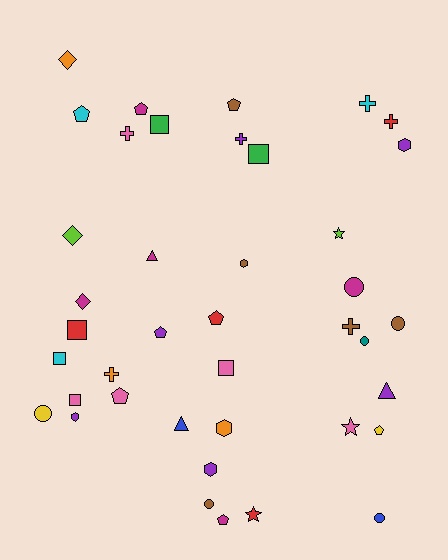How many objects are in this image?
There are 40 objects.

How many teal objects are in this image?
There is 1 teal object.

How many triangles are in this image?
There are 3 triangles.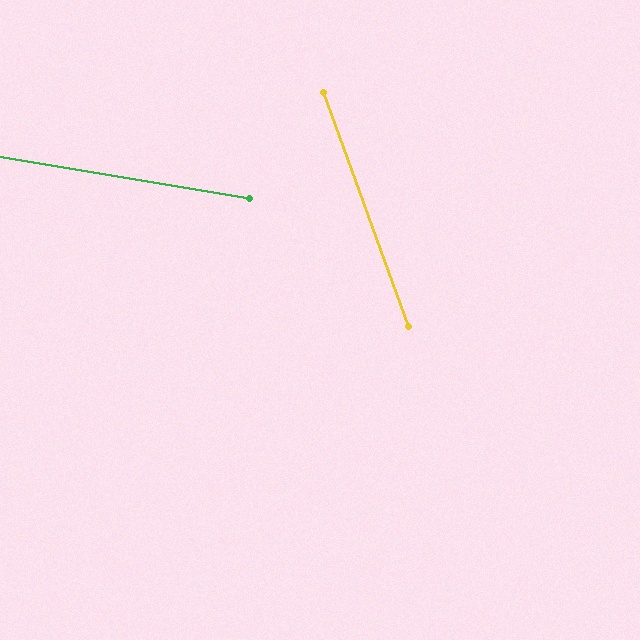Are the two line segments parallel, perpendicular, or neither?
Neither parallel nor perpendicular — they differ by about 61°.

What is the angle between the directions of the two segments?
Approximately 61 degrees.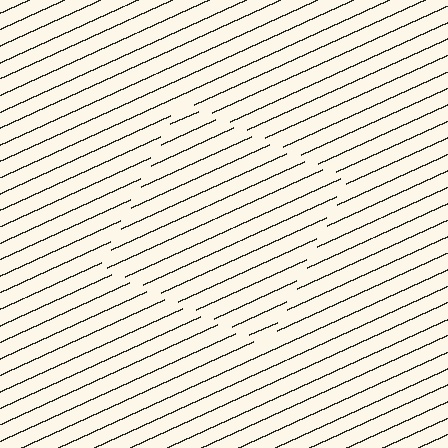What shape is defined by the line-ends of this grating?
An illusory square. The interior of the shape contains the same grating, shifted by half a period — the contour is defined by the phase discontinuity where line-ends from the inner and outer gratings abut.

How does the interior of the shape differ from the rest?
The interior of the shape contains the same grating, shifted by half a period — the contour is defined by the phase discontinuity where line-ends from the inner and outer gratings abut.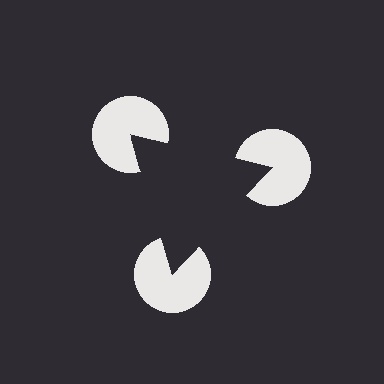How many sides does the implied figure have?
3 sides.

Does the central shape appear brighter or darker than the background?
It typically appears slightly darker than the background, even though no actual brightness change is drawn.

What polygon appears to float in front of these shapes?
An illusory triangle — its edges are inferred from the aligned wedge cuts in the pac-man discs, not physically drawn.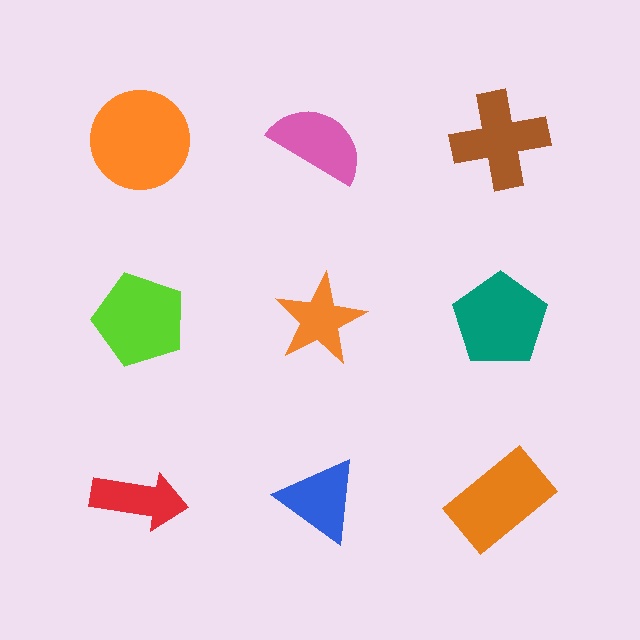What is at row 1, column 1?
An orange circle.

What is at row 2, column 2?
An orange star.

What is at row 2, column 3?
A teal pentagon.